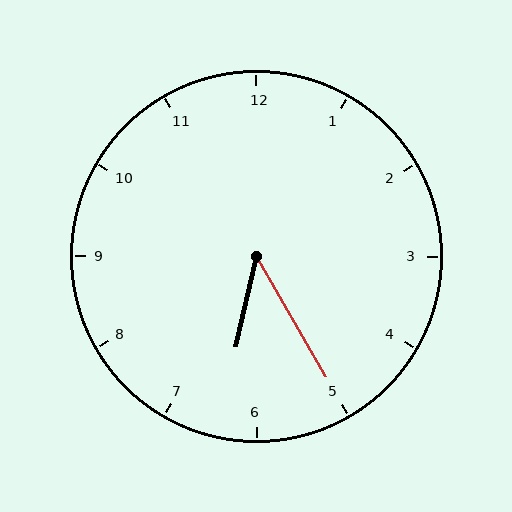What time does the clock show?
6:25.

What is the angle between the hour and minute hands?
Approximately 42 degrees.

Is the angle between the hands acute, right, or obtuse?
It is acute.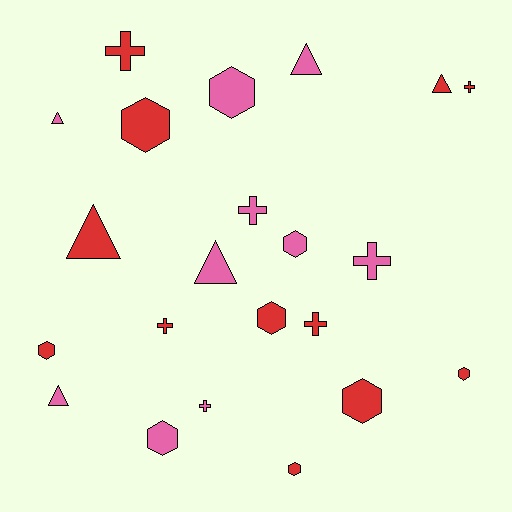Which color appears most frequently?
Red, with 12 objects.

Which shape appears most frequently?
Hexagon, with 9 objects.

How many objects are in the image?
There are 22 objects.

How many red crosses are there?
There are 4 red crosses.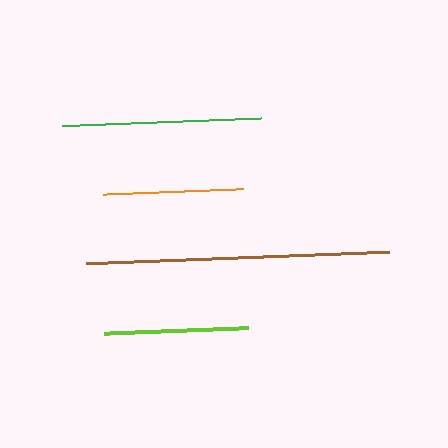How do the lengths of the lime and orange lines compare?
The lime and orange lines are approximately the same length.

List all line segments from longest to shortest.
From longest to shortest: brown, green, lime, orange.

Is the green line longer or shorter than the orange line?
The green line is longer than the orange line.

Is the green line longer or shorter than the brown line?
The brown line is longer than the green line.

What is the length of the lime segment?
The lime segment is approximately 145 pixels long.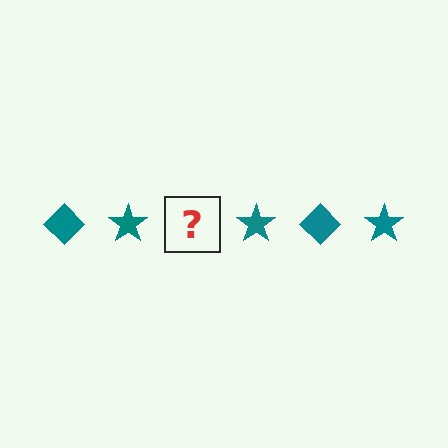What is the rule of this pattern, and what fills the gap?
The rule is that the pattern cycles through diamond, star shapes in teal. The gap should be filled with a teal diamond.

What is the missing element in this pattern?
The missing element is a teal diamond.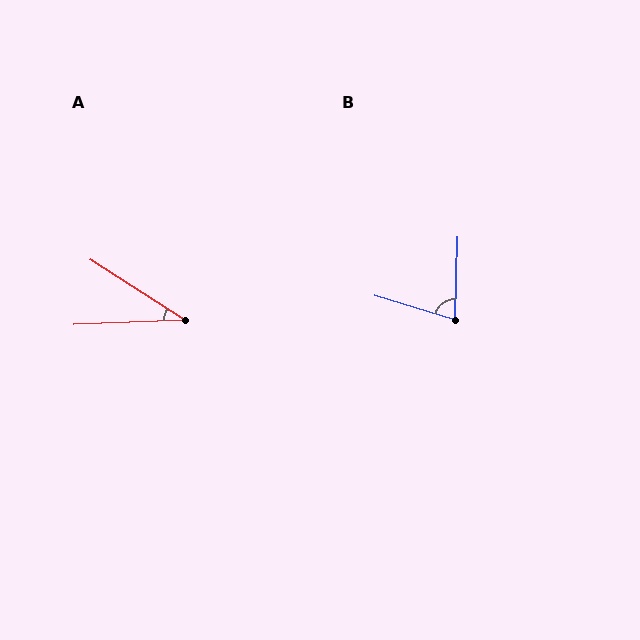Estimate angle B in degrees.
Approximately 75 degrees.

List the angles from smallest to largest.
A (35°), B (75°).